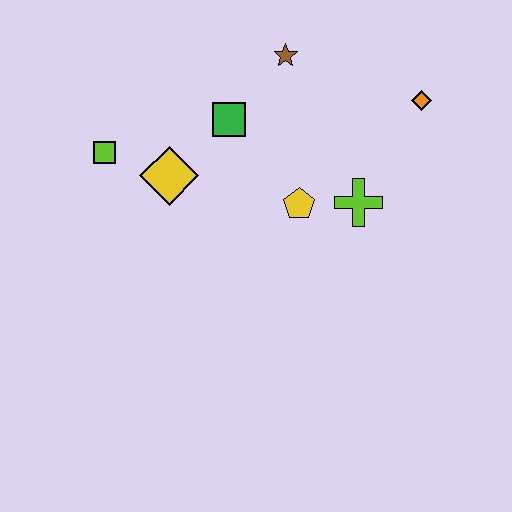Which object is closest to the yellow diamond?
The lime square is closest to the yellow diamond.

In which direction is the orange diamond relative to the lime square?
The orange diamond is to the right of the lime square.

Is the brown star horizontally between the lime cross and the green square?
Yes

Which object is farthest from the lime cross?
The lime square is farthest from the lime cross.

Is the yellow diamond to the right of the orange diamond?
No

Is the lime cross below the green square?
Yes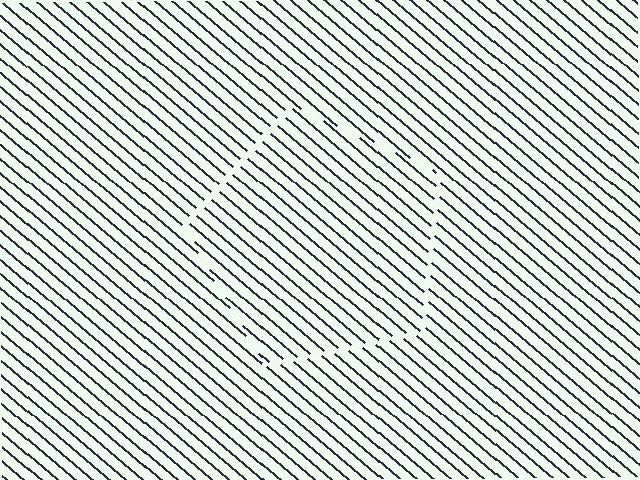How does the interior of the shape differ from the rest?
The interior of the shape contains the same grating, shifted by half a period — the contour is defined by the phase discontinuity where line-ends from the inner and outer gratings abut.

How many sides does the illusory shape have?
5 sides — the line-ends trace a pentagon.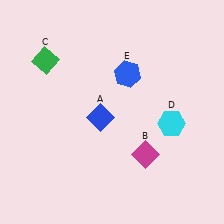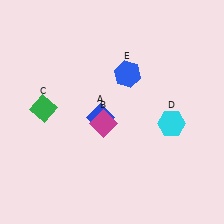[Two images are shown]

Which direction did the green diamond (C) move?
The green diamond (C) moved down.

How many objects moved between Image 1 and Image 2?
2 objects moved between the two images.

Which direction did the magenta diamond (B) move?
The magenta diamond (B) moved left.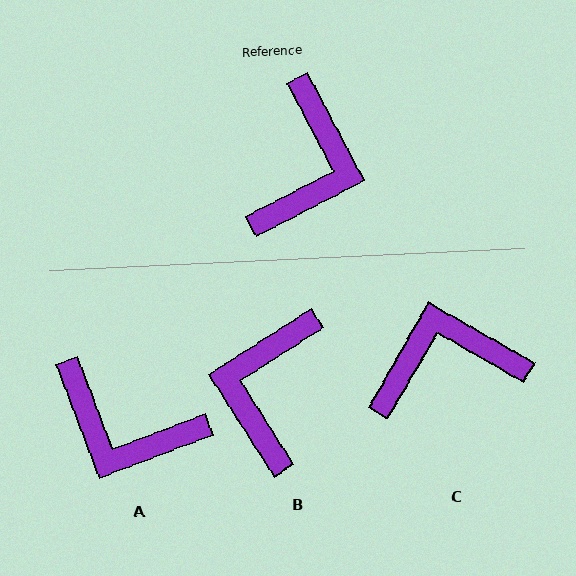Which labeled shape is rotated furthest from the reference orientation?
B, about 175 degrees away.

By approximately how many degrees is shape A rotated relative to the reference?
Approximately 97 degrees clockwise.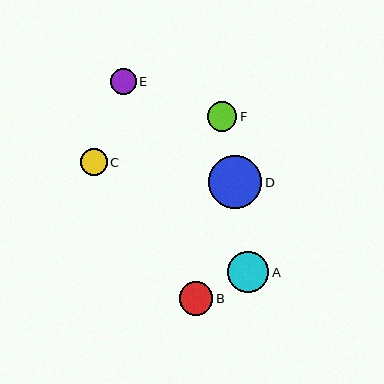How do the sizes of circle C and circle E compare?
Circle C and circle E are approximately the same size.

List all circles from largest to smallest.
From largest to smallest: D, A, B, F, C, E.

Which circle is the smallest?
Circle E is the smallest with a size of approximately 26 pixels.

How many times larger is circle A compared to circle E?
Circle A is approximately 1.6 times the size of circle E.